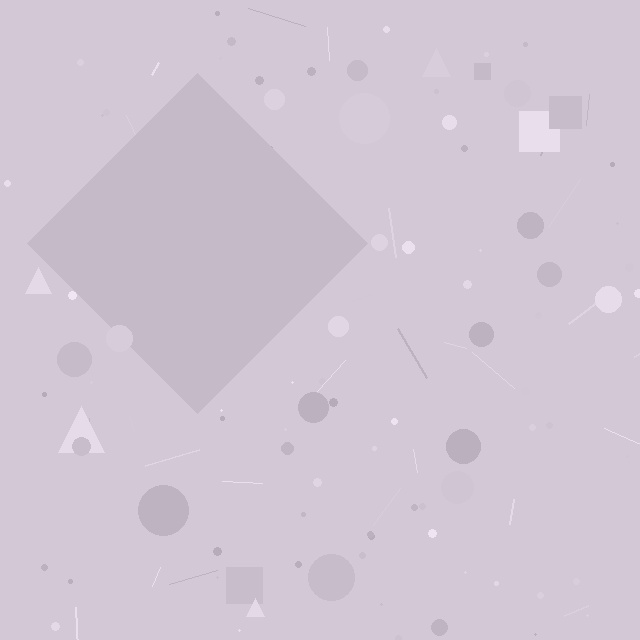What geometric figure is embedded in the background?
A diamond is embedded in the background.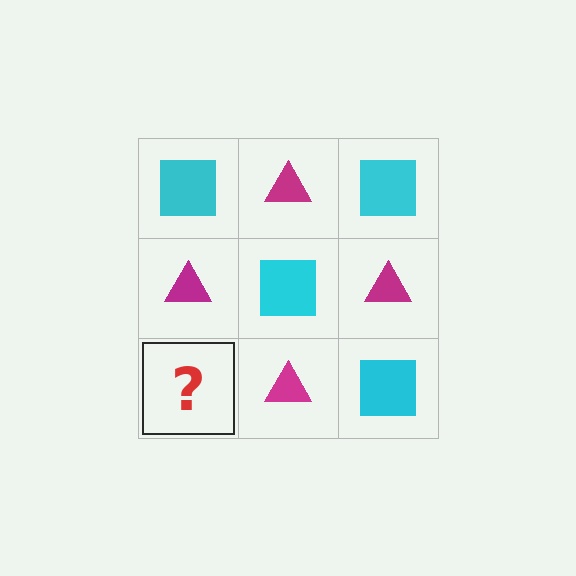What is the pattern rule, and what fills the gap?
The rule is that it alternates cyan square and magenta triangle in a checkerboard pattern. The gap should be filled with a cyan square.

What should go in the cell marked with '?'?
The missing cell should contain a cyan square.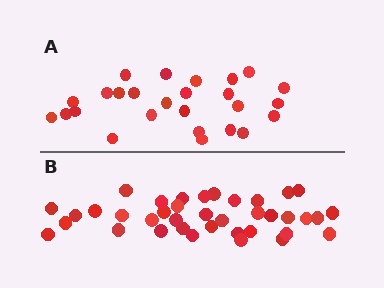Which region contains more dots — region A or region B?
Region B (the bottom region) has more dots.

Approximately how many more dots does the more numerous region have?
Region B has roughly 12 or so more dots than region A.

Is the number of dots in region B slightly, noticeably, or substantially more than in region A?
Region B has substantially more. The ratio is roughly 1.5 to 1.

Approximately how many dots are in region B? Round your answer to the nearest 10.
About 40 dots. (The exact count is 38, which rounds to 40.)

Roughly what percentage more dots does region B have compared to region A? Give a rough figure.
About 45% more.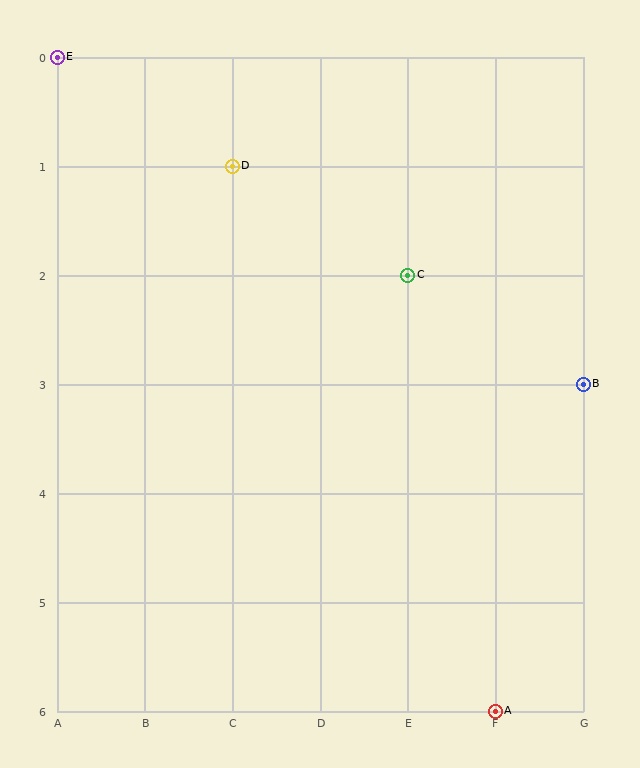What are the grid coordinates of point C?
Point C is at grid coordinates (E, 2).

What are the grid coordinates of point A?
Point A is at grid coordinates (F, 6).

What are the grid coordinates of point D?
Point D is at grid coordinates (C, 1).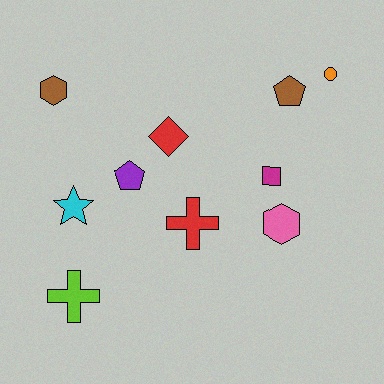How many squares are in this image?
There is 1 square.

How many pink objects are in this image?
There is 1 pink object.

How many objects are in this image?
There are 10 objects.